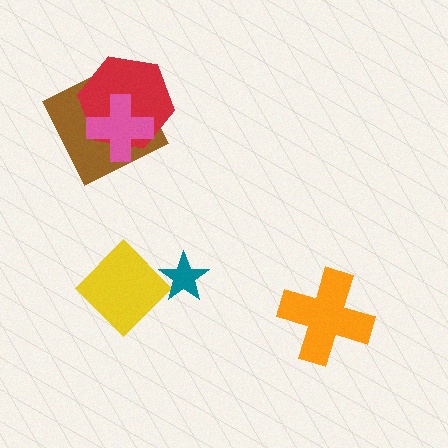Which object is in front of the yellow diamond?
The teal star is in front of the yellow diamond.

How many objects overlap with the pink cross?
2 objects overlap with the pink cross.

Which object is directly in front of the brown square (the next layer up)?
The red hexagon is directly in front of the brown square.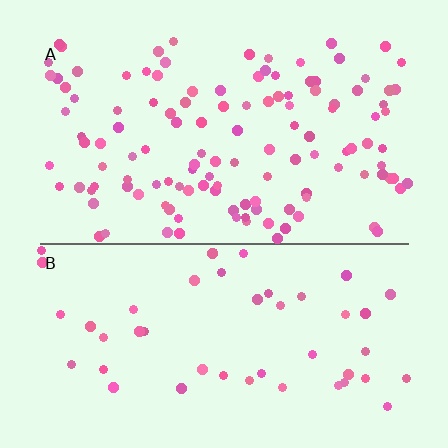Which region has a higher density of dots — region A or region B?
A (the top).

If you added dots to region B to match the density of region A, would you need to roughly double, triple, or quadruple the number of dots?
Approximately triple.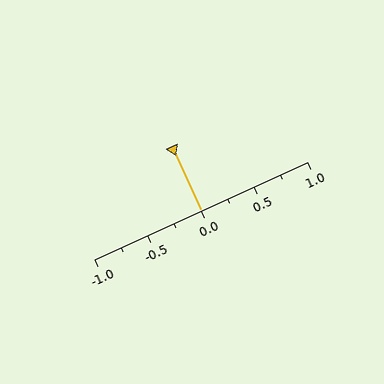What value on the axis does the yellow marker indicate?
The marker indicates approximately 0.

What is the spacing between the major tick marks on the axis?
The major ticks are spaced 0.5 apart.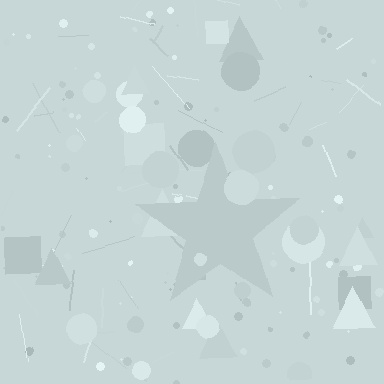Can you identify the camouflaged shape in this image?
The camouflaged shape is a star.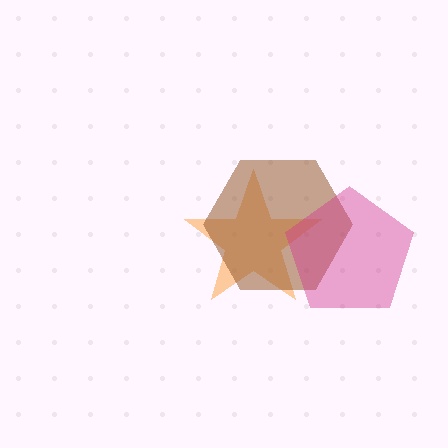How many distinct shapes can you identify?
There are 3 distinct shapes: an orange star, a brown hexagon, a magenta pentagon.